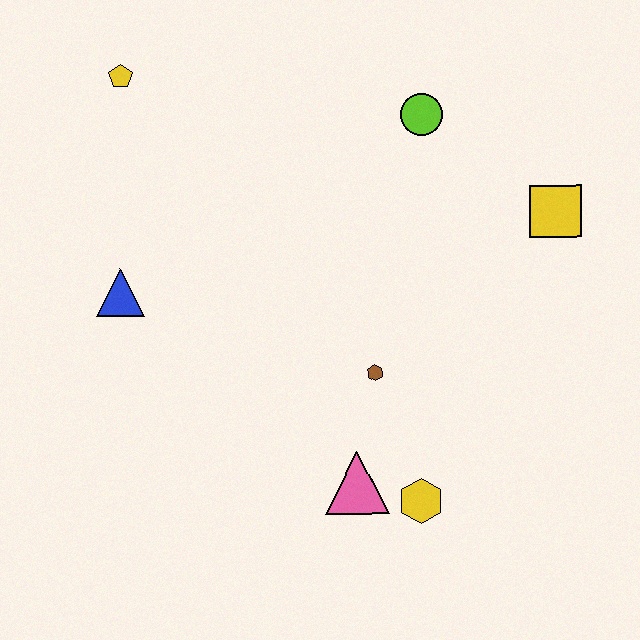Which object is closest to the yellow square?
The lime circle is closest to the yellow square.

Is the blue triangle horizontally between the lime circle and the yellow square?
No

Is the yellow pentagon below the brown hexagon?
No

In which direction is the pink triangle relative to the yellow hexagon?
The pink triangle is to the left of the yellow hexagon.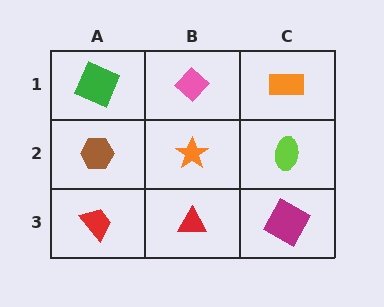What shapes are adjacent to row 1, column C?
A lime ellipse (row 2, column C), a pink diamond (row 1, column B).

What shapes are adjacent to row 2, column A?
A green square (row 1, column A), a red trapezoid (row 3, column A), an orange star (row 2, column B).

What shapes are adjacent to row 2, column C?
An orange rectangle (row 1, column C), a magenta square (row 3, column C), an orange star (row 2, column B).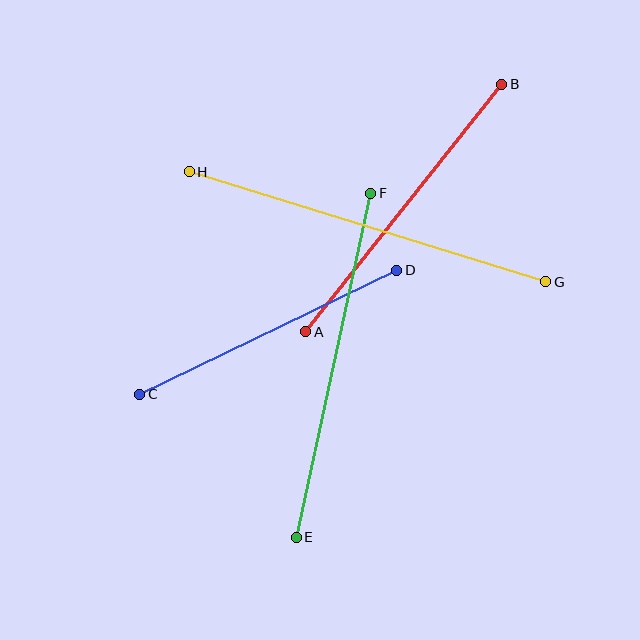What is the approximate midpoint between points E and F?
The midpoint is at approximately (334, 365) pixels.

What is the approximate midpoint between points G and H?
The midpoint is at approximately (367, 227) pixels.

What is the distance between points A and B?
The distance is approximately 316 pixels.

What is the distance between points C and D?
The distance is approximately 285 pixels.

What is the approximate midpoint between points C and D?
The midpoint is at approximately (268, 332) pixels.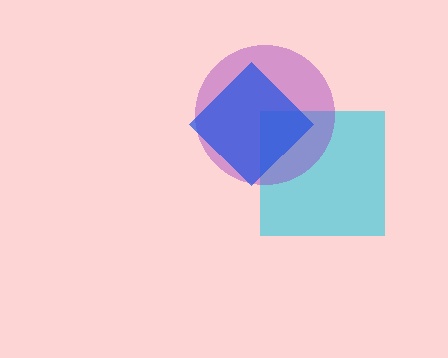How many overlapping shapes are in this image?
There are 3 overlapping shapes in the image.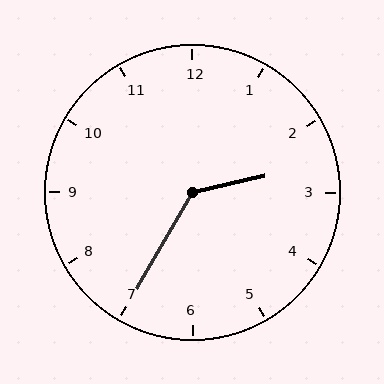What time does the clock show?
2:35.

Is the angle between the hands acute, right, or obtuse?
It is obtuse.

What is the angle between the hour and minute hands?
Approximately 132 degrees.